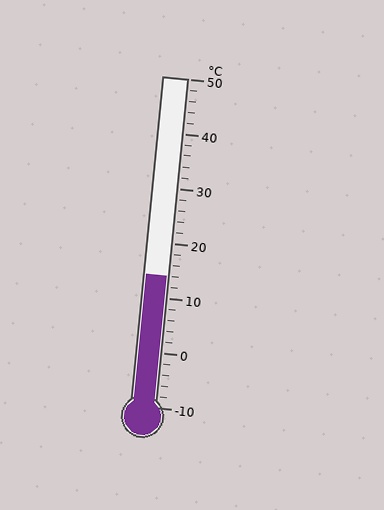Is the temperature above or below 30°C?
The temperature is below 30°C.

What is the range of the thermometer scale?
The thermometer scale ranges from -10°C to 50°C.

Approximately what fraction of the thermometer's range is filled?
The thermometer is filled to approximately 40% of its range.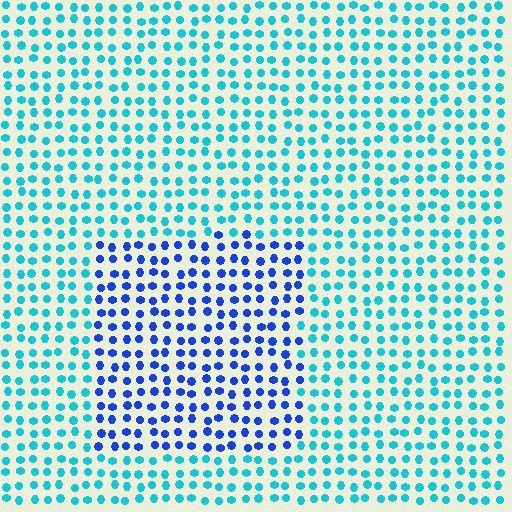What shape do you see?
I see a rectangle.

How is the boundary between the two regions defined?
The boundary is defined purely by a slight shift in hue (about 43 degrees). Spacing, size, and orientation are identical on both sides.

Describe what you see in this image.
The image is filled with small cyan elements in a uniform arrangement. A rectangle-shaped region is visible where the elements are tinted to a slightly different hue, forming a subtle color boundary.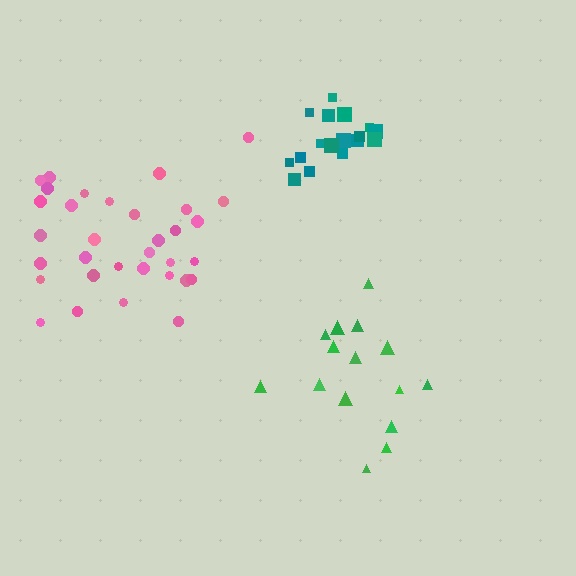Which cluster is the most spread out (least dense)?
Green.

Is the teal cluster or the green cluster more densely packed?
Teal.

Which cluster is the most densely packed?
Teal.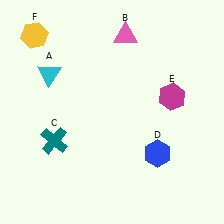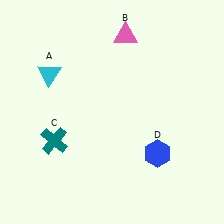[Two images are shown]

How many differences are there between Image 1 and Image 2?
There are 2 differences between the two images.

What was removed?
The magenta hexagon (E), the yellow hexagon (F) were removed in Image 2.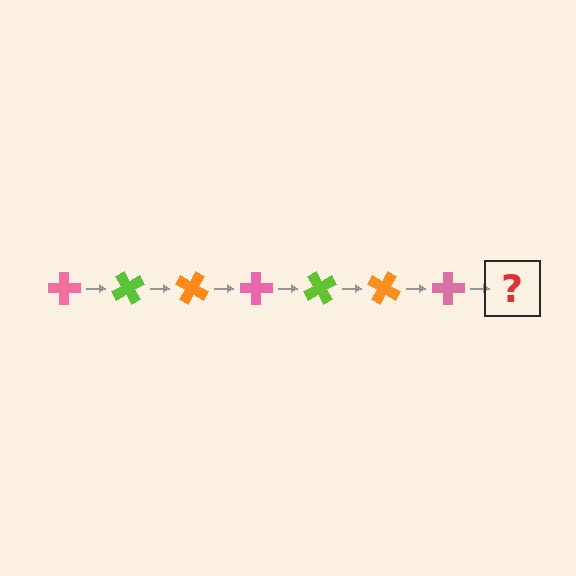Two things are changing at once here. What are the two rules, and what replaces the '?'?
The two rules are that it rotates 60 degrees each step and the color cycles through pink, lime, and orange. The '?' should be a lime cross, rotated 420 degrees from the start.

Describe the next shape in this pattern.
It should be a lime cross, rotated 420 degrees from the start.